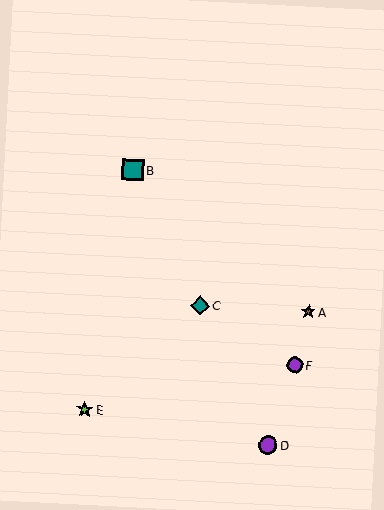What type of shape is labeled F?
Shape F is a purple circle.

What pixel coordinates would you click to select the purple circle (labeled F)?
Click at (295, 365) to select the purple circle F.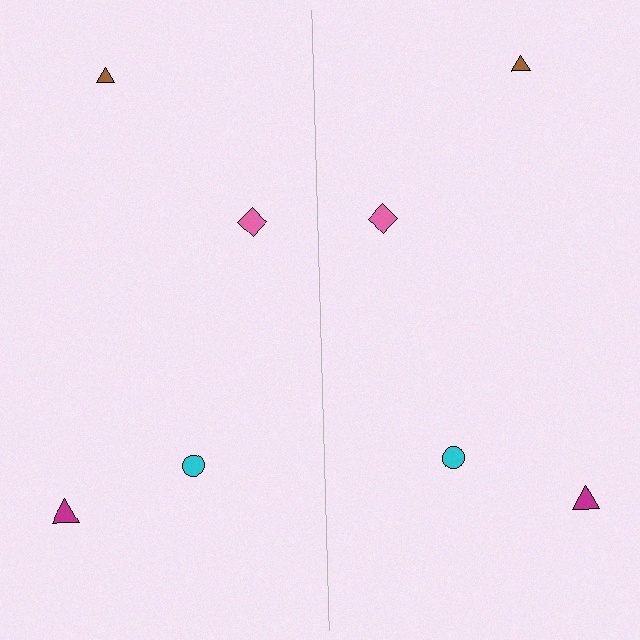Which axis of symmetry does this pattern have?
The pattern has a vertical axis of symmetry running through the center of the image.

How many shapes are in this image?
There are 8 shapes in this image.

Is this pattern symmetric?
Yes, this pattern has bilateral (reflection) symmetry.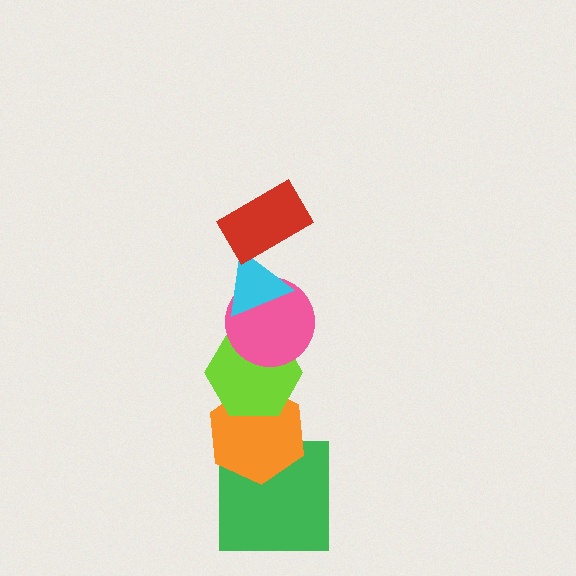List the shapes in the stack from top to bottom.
From top to bottom: the red rectangle, the cyan triangle, the pink circle, the lime hexagon, the orange hexagon, the green square.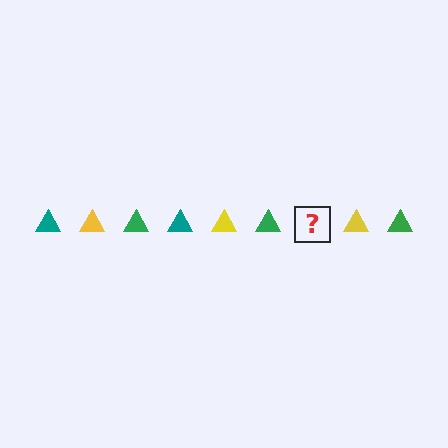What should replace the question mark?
The question mark should be replaced with a teal triangle.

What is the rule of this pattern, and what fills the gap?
The rule is that the pattern cycles through teal, yellow, green triangles. The gap should be filled with a teal triangle.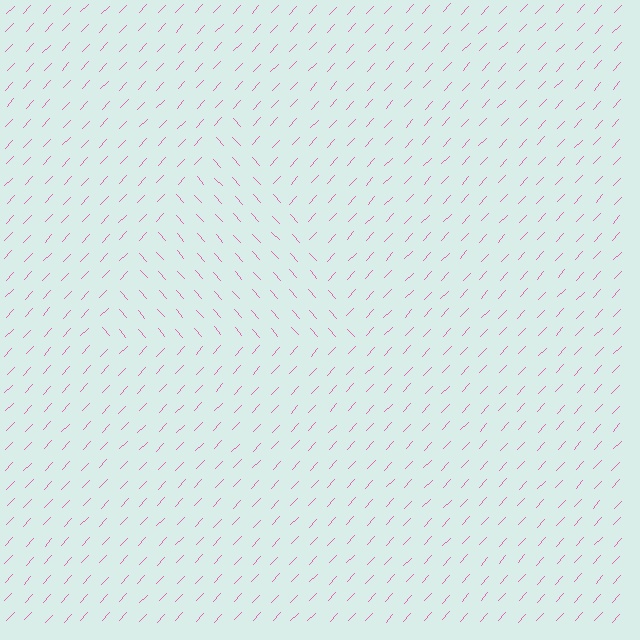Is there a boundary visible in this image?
Yes, there is a texture boundary formed by a change in line orientation.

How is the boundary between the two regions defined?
The boundary is defined purely by a change in line orientation (approximately 85 degrees difference). All lines are the same color and thickness.